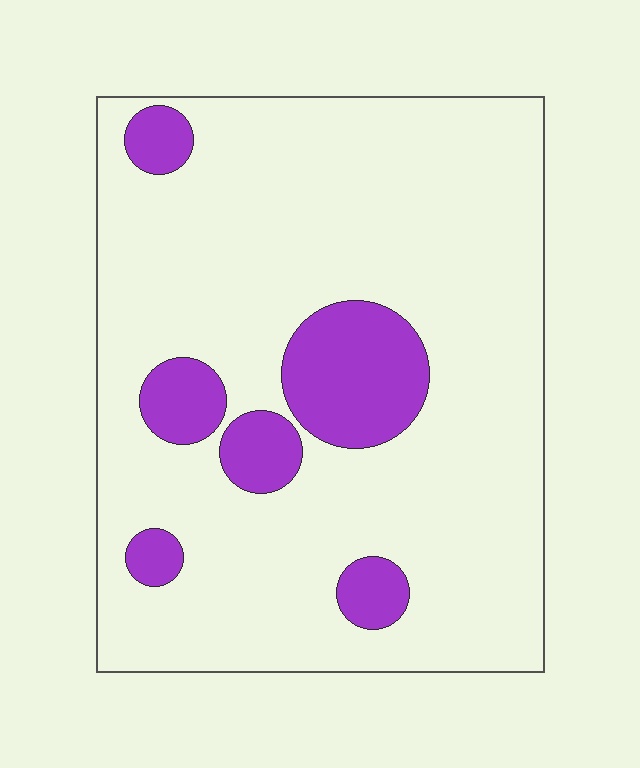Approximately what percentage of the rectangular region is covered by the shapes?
Approximately 15%.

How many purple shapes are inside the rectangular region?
6.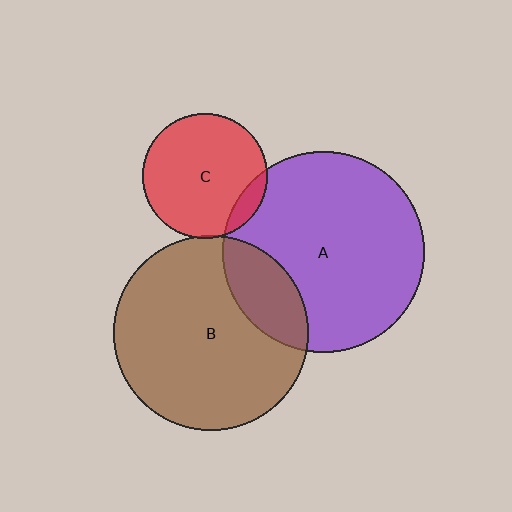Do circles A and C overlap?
Yes.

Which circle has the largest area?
Circle A (purple).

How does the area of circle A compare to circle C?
Approximately 2.6 times.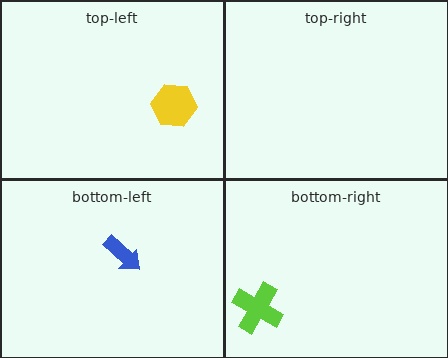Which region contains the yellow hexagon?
The top-left region.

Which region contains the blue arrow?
The bottom-left region.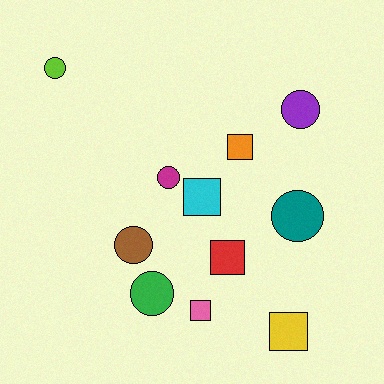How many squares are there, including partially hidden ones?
There are 5 squares.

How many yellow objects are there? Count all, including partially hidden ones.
There is 1 yellow object.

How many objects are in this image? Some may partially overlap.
There are 11 objects.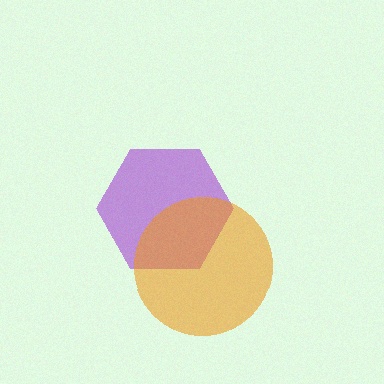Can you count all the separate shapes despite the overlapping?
Yes, there are 2 separate shapes.